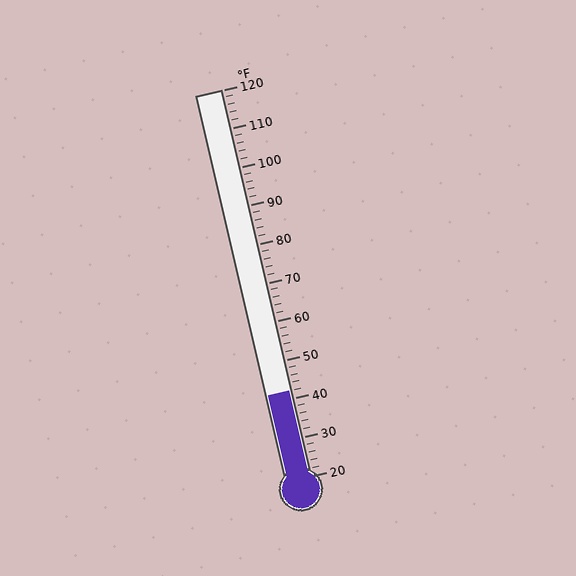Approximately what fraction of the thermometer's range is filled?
The thermometer is filled to approximately 20% of its range.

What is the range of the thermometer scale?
The thermometer scale ranges from 20°F to 120°F.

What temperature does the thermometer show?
The thermometer shows approximately 42°F.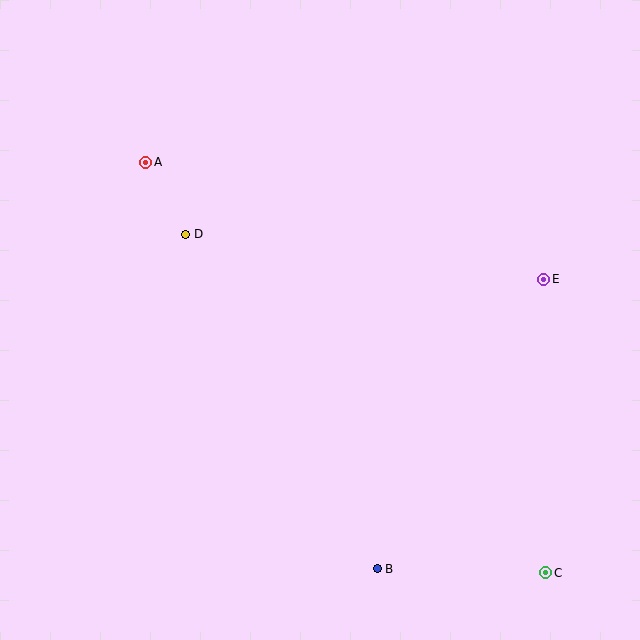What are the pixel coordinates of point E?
Point E is at (544, 280).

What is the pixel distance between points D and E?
The distance between D and E is 361 pixels.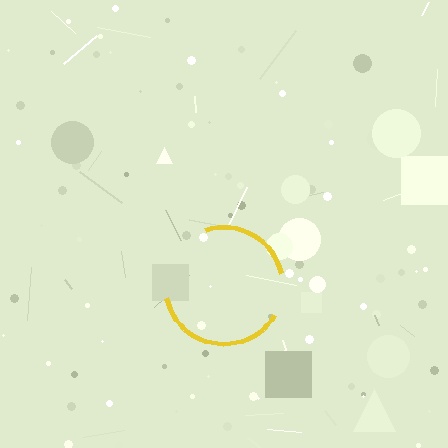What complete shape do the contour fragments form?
The contour fragments form a circle.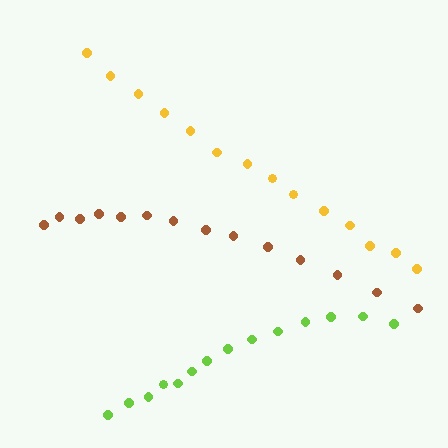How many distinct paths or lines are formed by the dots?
There are 3 distinct paths.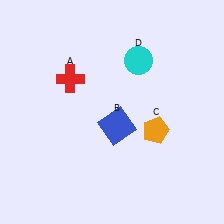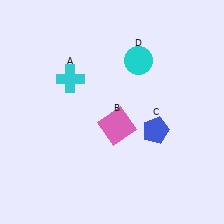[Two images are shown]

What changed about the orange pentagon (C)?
In Image 1, C is orange. In Image 2, it changed to blue.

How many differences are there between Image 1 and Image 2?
There are 3 differences between the two images.